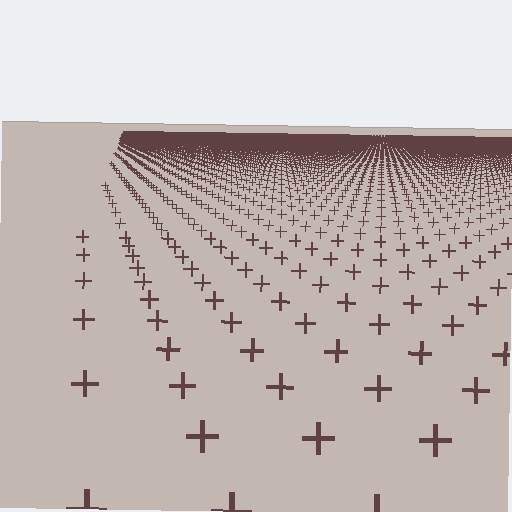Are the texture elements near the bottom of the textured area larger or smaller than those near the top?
Larger. Near the bottom, elements are closer to the viewer and appear at a bigger on-screen size.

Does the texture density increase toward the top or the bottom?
Density increases toward the top.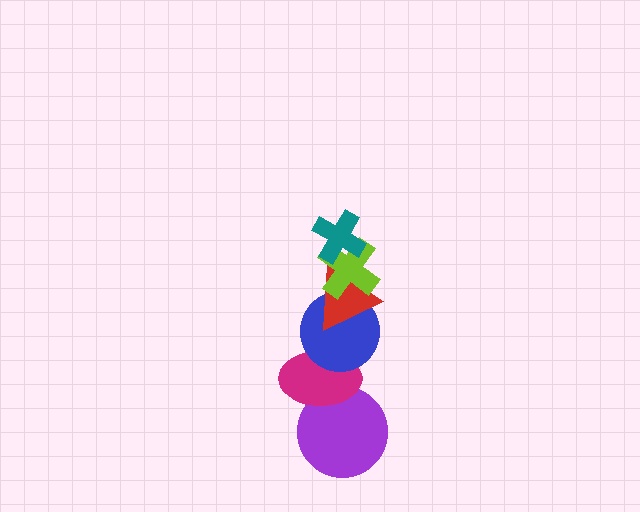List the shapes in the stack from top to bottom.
From top to bottom: the teal cross, the lime cross, the red triangle, the blue circle, the magenta ellipse, the purple circle.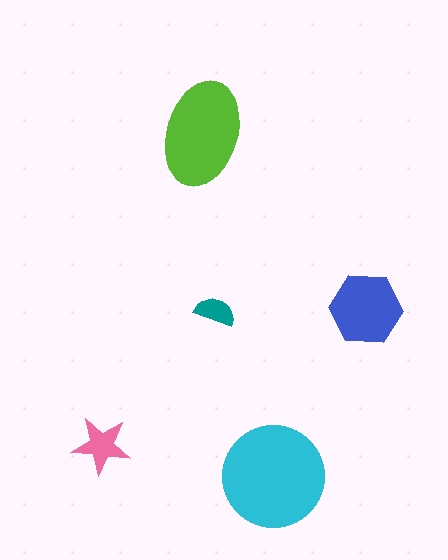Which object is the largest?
The cyan circle.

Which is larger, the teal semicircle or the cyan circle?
The cyan circle.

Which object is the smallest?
The teal semicircle.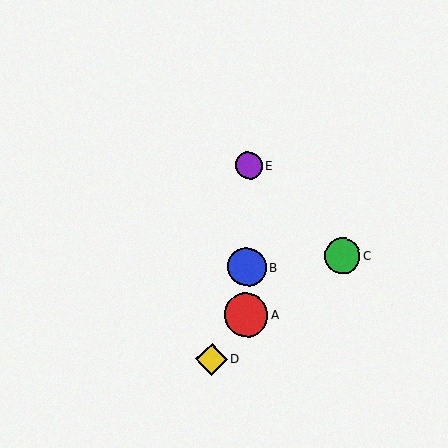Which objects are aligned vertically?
Objects A, B, E are aligned vertically.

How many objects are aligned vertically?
3 objects (A, B, E) are aligned vertically.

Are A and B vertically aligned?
Yes, both are at x≈246.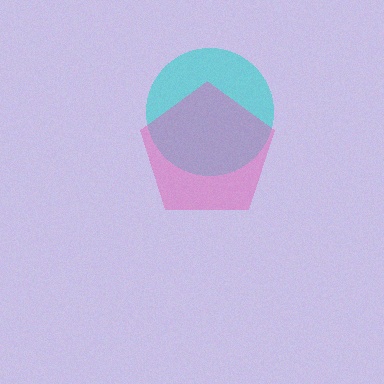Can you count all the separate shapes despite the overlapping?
Yes, there are 2 separate shapes.